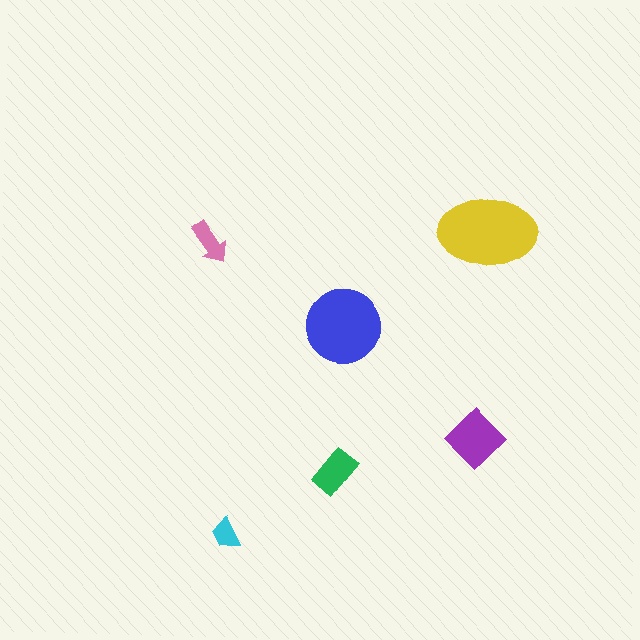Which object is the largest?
The yellow ellipse.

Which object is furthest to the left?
The pink arrow is leftmost.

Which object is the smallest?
The cyan trapezoid.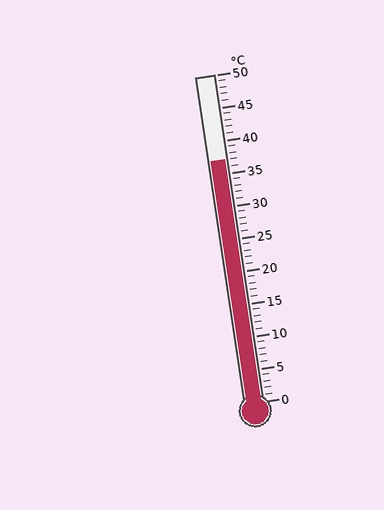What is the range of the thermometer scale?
The thermometer scale ranges from 0°C to 50°C.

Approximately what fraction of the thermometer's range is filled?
The thermometer is filled to approximately 75% of its range.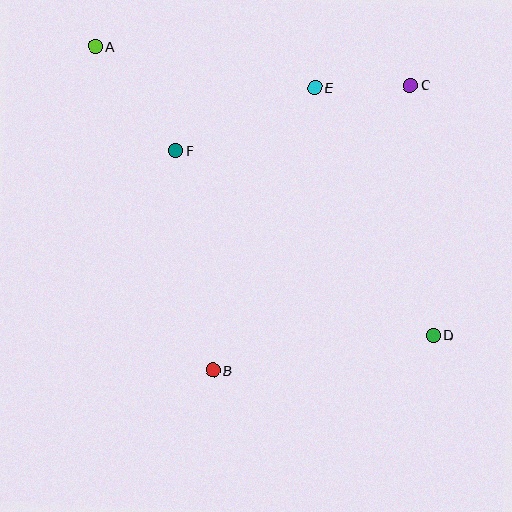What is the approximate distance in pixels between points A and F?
The distance between A and F is approximately 132 pixels.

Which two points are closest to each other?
Points C and E are closest to each other.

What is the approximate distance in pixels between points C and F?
The distance between C and F is approximately 244 pixels.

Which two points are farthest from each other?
Points A and D are farthest from each other.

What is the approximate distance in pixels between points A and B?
The distance between A and B is approximately 345 pixels.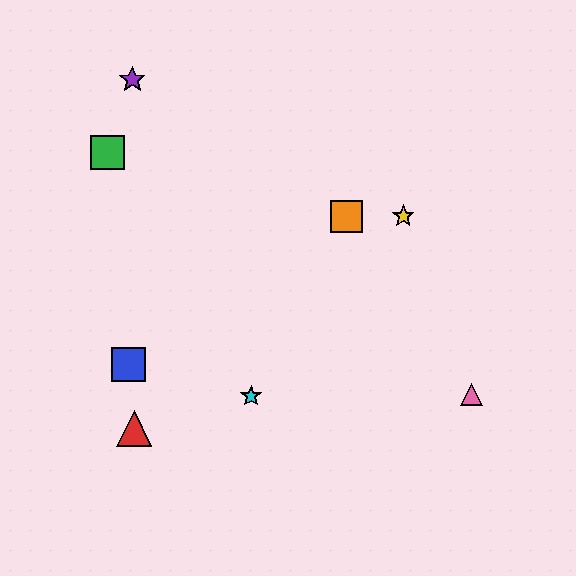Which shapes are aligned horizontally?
The yellow star, the orange square are aligned horizontally.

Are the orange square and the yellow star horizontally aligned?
Yes, both are at y≈216.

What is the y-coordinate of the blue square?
The blue square is at y≈364.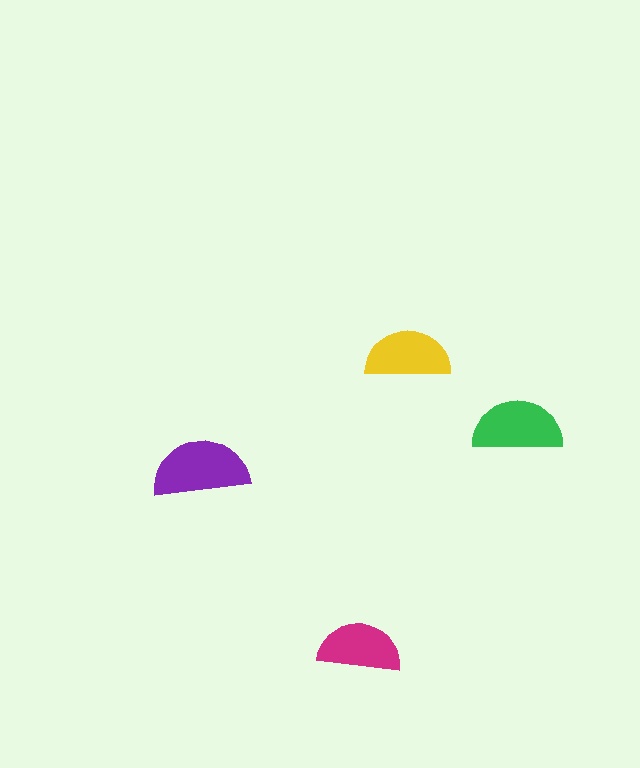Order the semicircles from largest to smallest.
the purple one, the green one, the yellow one, the magenta one.